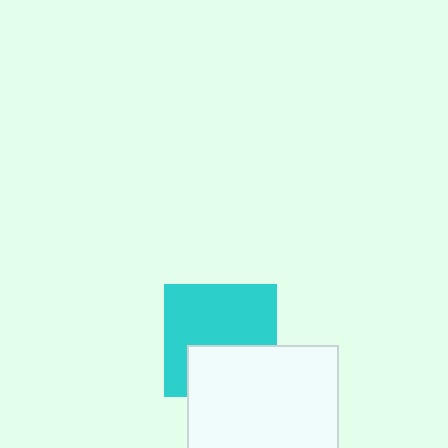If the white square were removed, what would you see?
You would see the complete cyan square.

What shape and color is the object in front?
The object in front is a white square.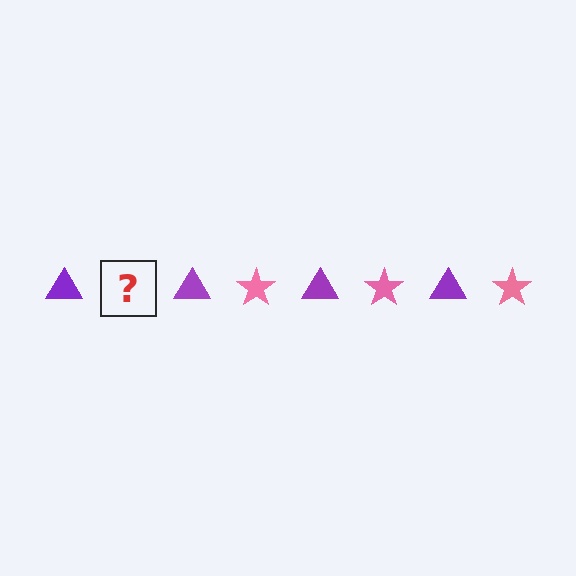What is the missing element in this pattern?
The missing element is a pink star.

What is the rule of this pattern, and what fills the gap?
The rule is that the pattern alternates between purple triangle and pink star. The gap should be filled with a pink star.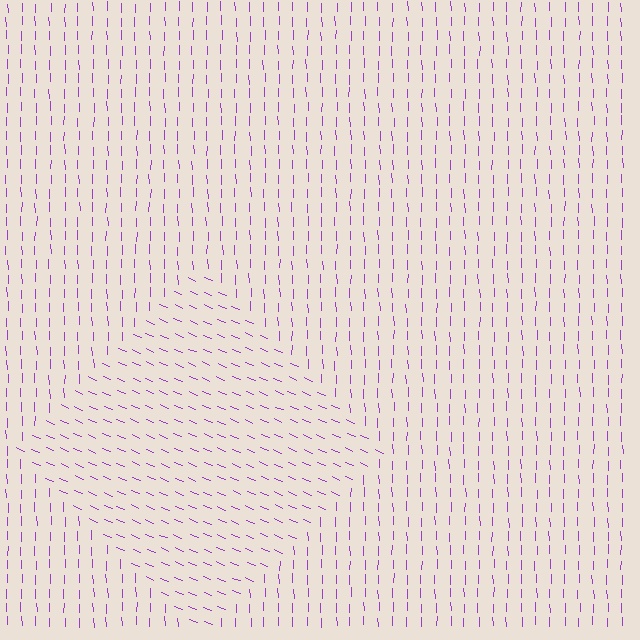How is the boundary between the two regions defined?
The boundary is defined purely by a change in line orientation (approximately 66 degrees difference). All lines are the same color and thickness.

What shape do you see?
I see a diamond.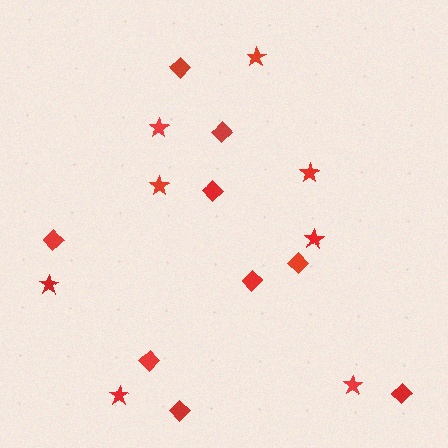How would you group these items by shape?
There are 2 groups: one group of diamonds (9) and one group of stars (8).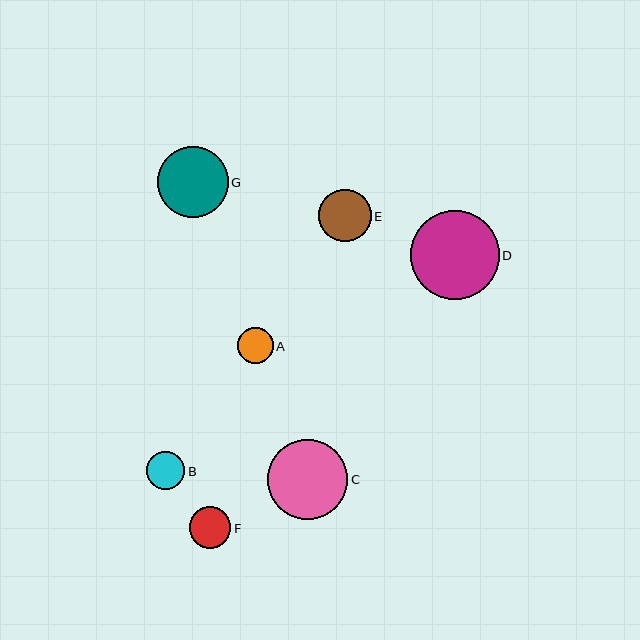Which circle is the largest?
Circle D is the largest with a size of approximately 89 pixels.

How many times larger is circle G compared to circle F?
Circle G is approximately 1.7 times the size of circle F.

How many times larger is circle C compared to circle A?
Circle C is approximately 2.3 times the size of circle A.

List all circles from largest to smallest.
From largest to smallest: D, C, G, E, F, B, A.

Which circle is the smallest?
Circle A is the smallest with a size of approximately 35 pixels.